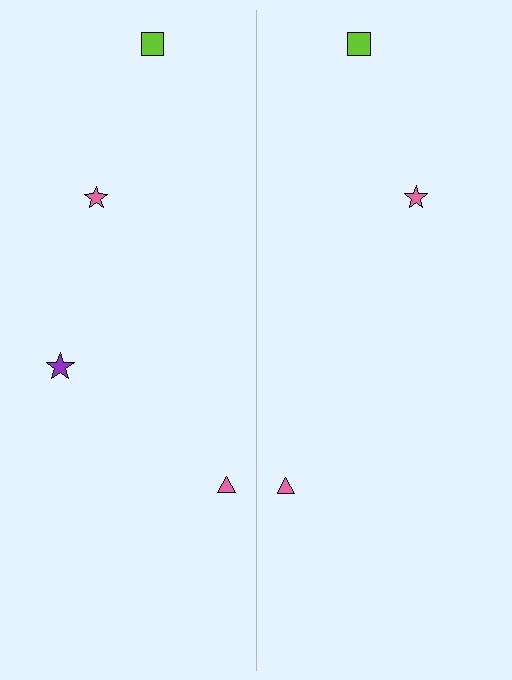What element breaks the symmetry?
A purple star is missing from the right side.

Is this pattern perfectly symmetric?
No, the pattern is not perfectly symmetric. A purple star is missing from the right side.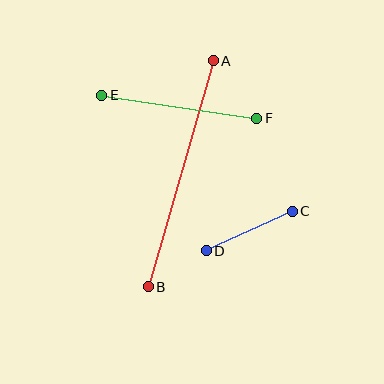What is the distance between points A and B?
The distance is approximately 235 pixels.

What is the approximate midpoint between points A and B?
The midpoint is at approximately (181, 174) pixels.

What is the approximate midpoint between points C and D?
The midpoint is at approximately (249, 231) pixels.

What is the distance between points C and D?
The distance is approximately 94 pixels.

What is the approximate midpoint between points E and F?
The midpoint is at approximately (179, 107) pixels.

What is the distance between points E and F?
The distance is approximately 156 pixels.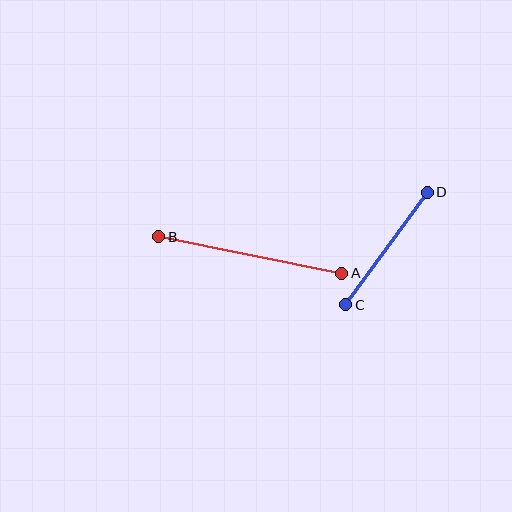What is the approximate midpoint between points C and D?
The midpoint is at approximately (386, 249) pixels.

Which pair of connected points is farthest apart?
Points A and B are farthest apart.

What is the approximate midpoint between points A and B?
The midpoint is at approximately (250, 255) pixels.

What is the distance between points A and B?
The distance is approximately 186 pixels.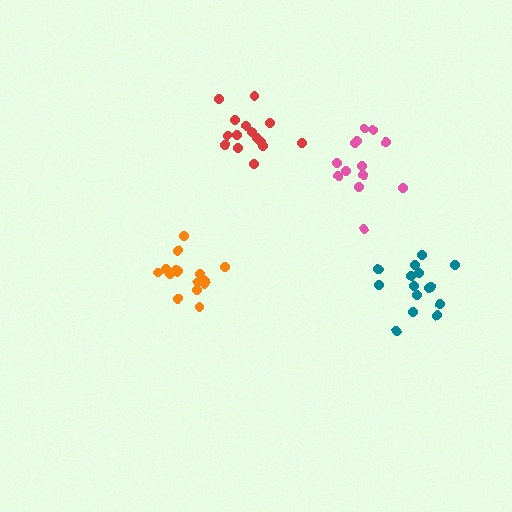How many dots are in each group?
Group 1: 16 dots, Group 2: 15 dots, Group 3: 15 dots, Group 4: 13 dots (59 total).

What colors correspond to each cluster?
The clusters are colored: teal, red, orange, pink.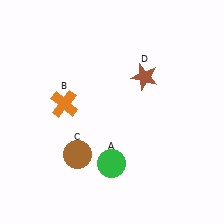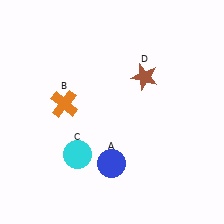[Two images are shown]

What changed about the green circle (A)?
In Image 1, A is green. In Image 2, it changed to blue.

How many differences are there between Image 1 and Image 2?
There are 2 differences between the two images.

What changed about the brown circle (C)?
In Image 1, C is brown. In Image 2, it changed to cyan.